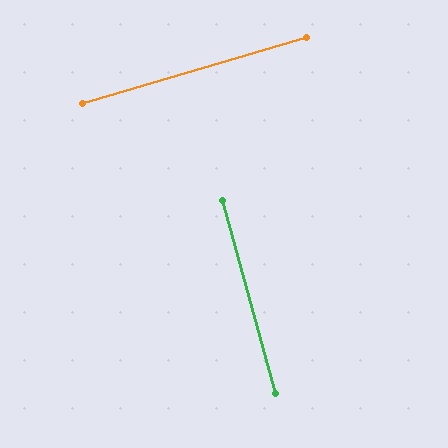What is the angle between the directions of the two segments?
Approximately 89 degrees.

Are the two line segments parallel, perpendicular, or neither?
Perpendicular — they meet at approximately 89°.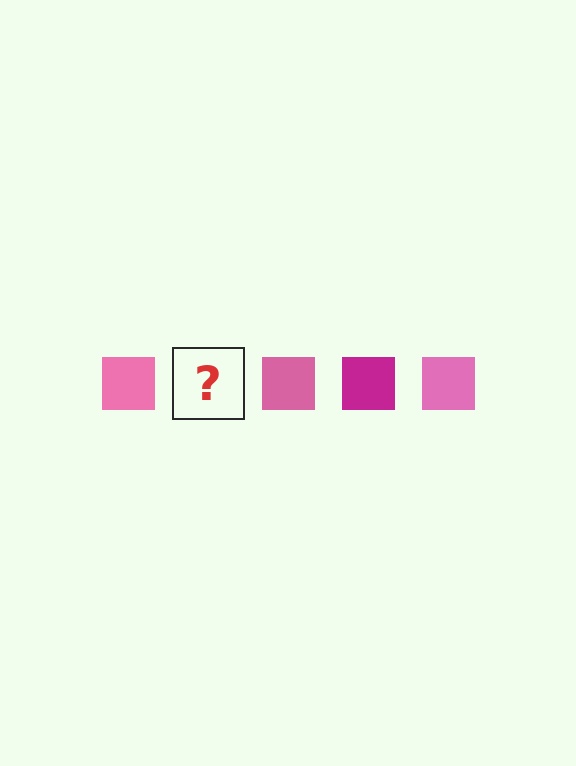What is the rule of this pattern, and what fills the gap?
The rule is that the pattern cycles through pink, magenta squares. The gap should be filled with a magenta square.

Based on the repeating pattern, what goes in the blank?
The blank should be a magenta square.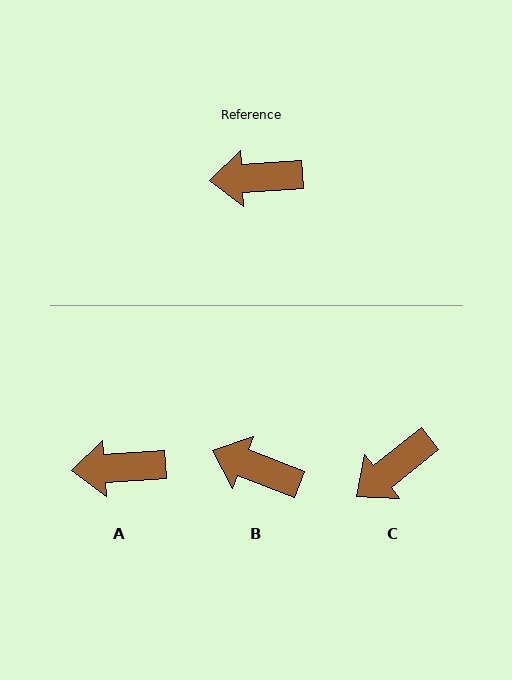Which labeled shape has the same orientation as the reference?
A.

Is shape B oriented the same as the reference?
No, it is off by about 25 degrees.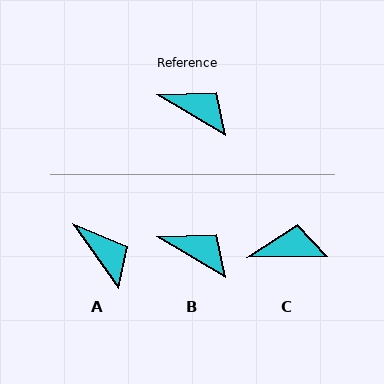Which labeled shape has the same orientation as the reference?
B.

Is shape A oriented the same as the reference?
No, it is off by about 24 degrees.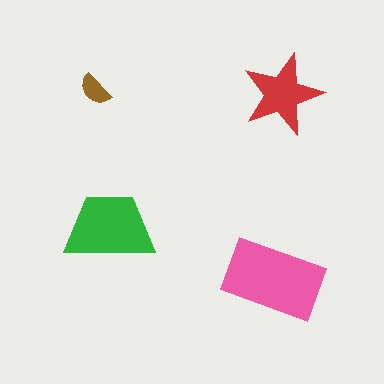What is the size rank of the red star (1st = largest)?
3rd.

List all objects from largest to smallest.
The pink rectangle, the green trapezoid, the red star, the brown semicircle.